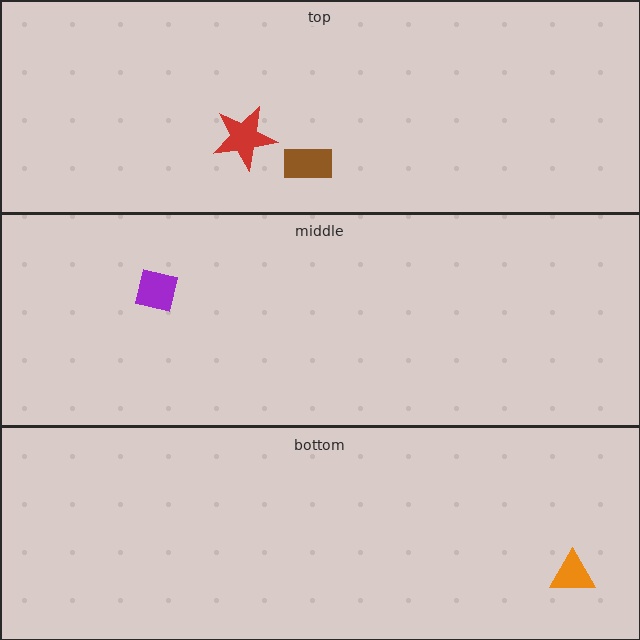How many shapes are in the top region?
2.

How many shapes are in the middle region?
1.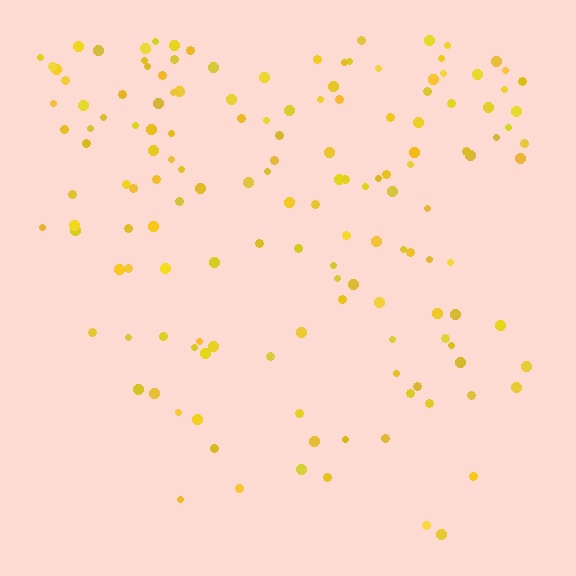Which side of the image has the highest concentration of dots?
The top.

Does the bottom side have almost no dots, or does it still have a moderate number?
Still a moderate number, just noticeably fewer than the top.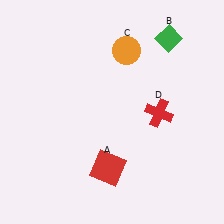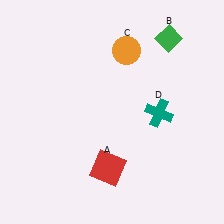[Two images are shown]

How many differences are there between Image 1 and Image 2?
There is 1 difference between the two images.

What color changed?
The cross (D) changed from red in Image 1 to teal in Image 2.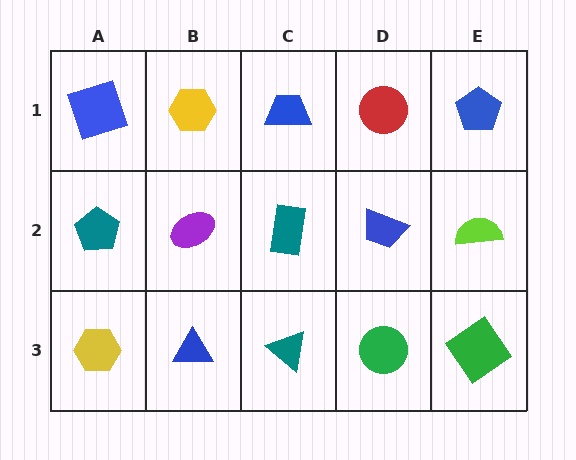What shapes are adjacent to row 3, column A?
A teal pentagon (row 2, column A), a blue triangle (row 3, column B).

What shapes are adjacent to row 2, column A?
A blue square (row 1, column A), a yellow hexagon (row 3, column A), a purple ellipse (row 2, column B).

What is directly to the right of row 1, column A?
A yellow hexagon.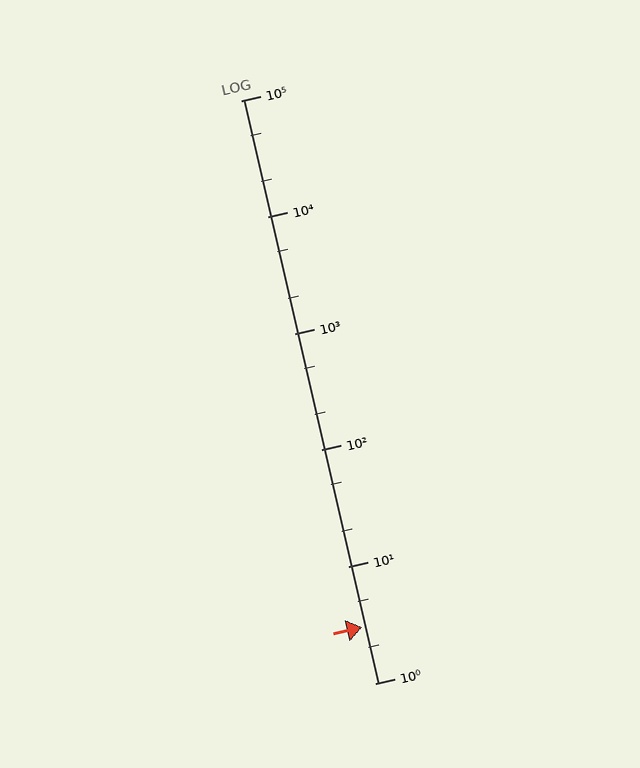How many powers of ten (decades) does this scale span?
The scale spans 5 decades, from 1 to 100000.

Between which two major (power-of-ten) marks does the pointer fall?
The pointer is between 1 and 10.